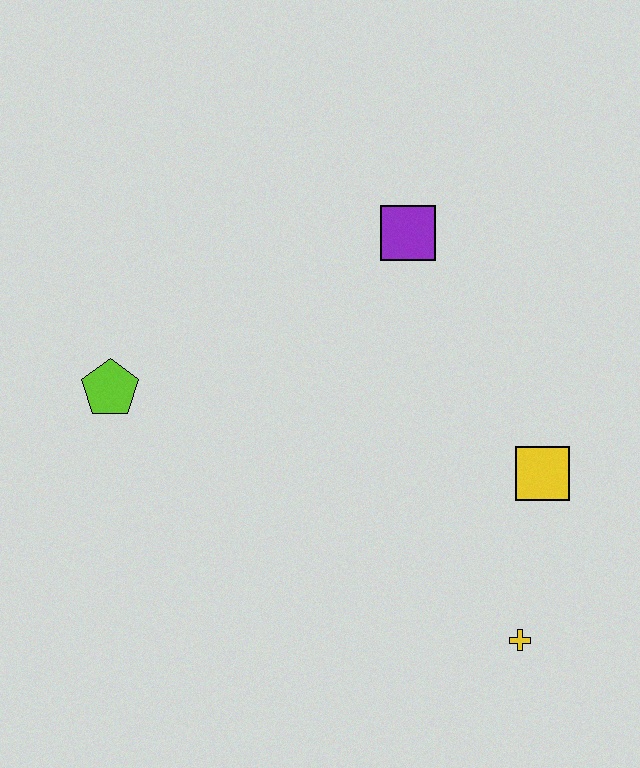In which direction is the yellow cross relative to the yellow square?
The yellow cross is below the yellow square.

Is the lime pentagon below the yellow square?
No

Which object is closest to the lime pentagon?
The purple square is closest to the lime pentagon.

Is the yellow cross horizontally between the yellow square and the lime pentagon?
Yes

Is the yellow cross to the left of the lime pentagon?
No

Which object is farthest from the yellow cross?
The lime pentagon is farthest from the yellow cross.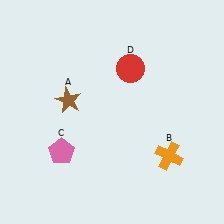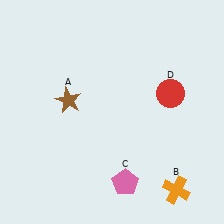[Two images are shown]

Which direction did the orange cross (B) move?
The orange cross (B) moved down.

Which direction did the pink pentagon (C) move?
The pink pentagon (C) moved right.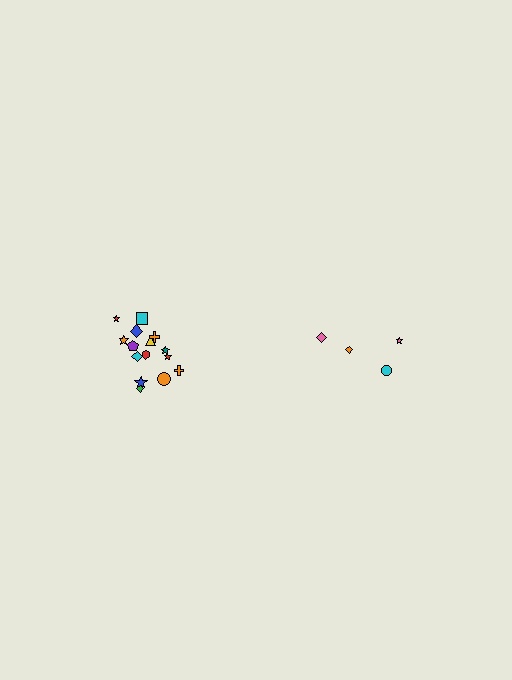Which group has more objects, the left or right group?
The left group.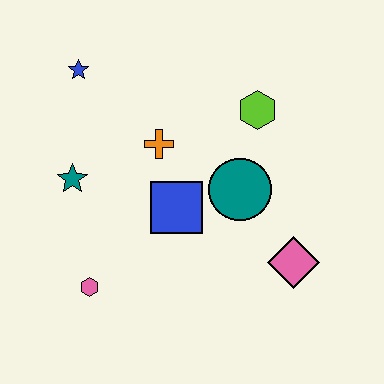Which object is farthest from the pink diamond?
The blue star is farthest from the pink diamond.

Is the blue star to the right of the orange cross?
No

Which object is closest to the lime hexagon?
The teal circle is closest to the lime hexagon.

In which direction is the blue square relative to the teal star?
The blue square is to the right of the teal star.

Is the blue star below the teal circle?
No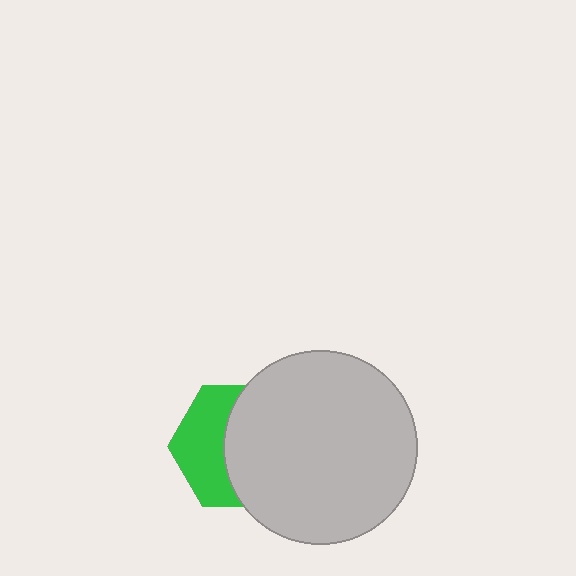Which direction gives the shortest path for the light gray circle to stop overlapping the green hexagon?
Moving right gives the shortest separation.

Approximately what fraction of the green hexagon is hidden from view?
Roughly 57% of the green hexagon is hidden behind the light gray circle.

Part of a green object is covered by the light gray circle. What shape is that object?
It is a hexagon.